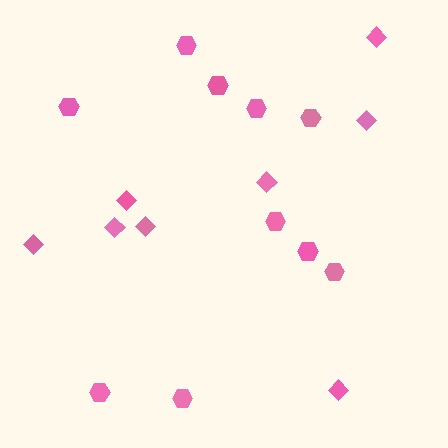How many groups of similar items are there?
There are 2 groups: one group of hexagons (10) and one group of diamonds (8).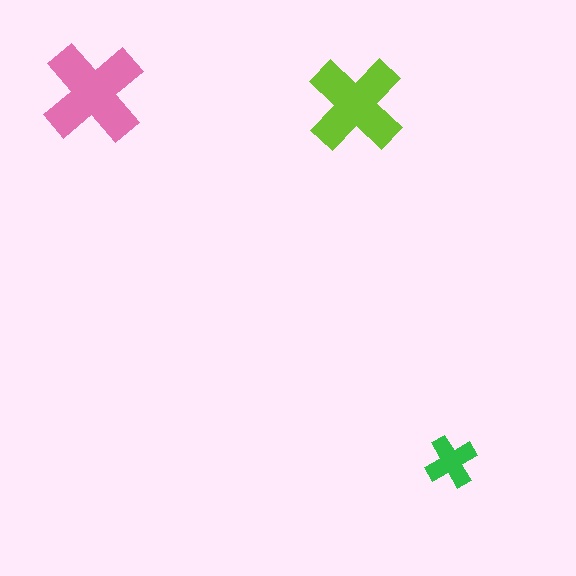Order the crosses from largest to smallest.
the pink one, the lime one, the green one.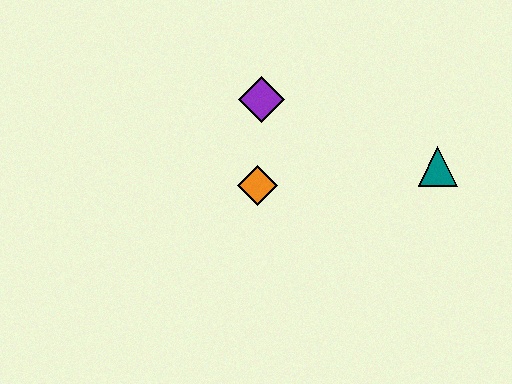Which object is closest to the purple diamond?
The orange diamond is closest to the purple diamond.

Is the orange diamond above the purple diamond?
No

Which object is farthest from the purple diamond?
The teal triangle is farthest from the purple diamond.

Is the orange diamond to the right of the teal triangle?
No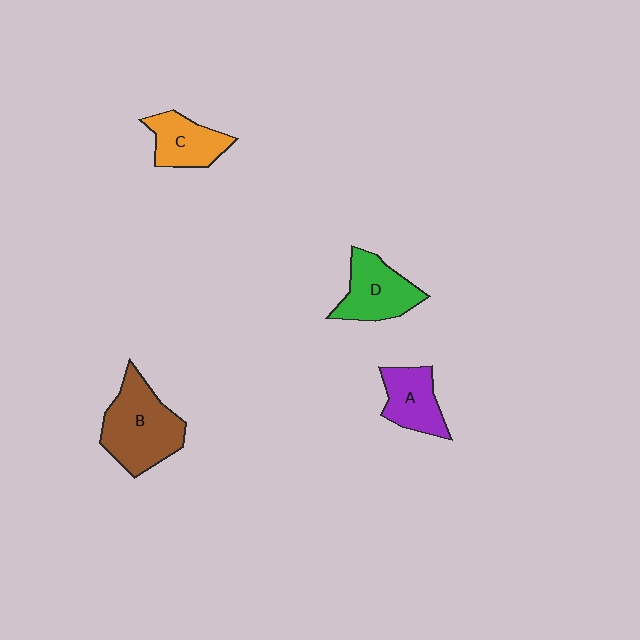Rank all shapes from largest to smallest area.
From largest to smallest: B (brown), D (green), A (purple), C (orange).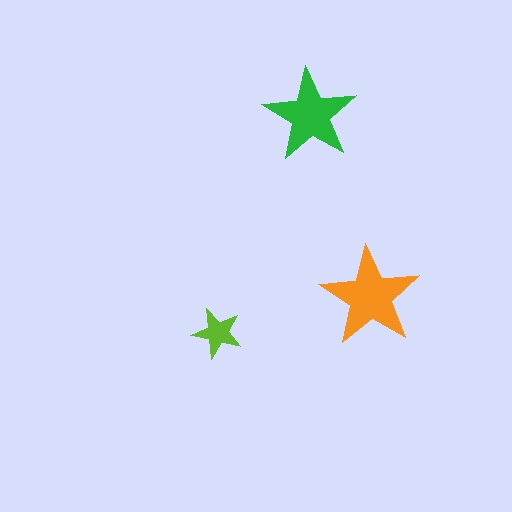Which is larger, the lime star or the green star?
The green one.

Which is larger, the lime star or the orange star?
The orange one.